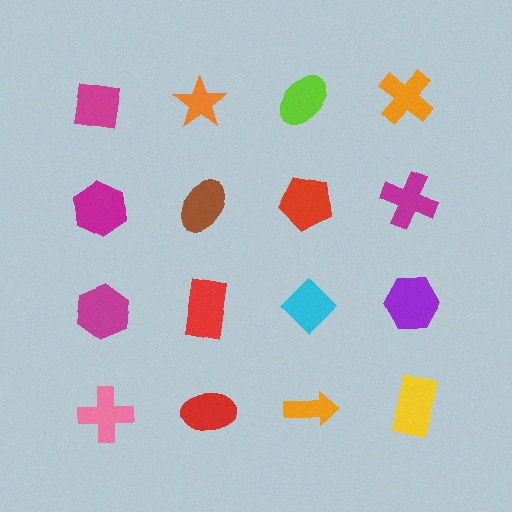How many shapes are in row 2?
4 shapes.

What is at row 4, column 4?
A yellow rectangle.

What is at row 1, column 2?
An orange star.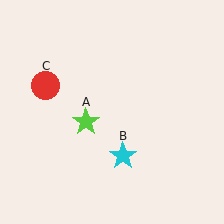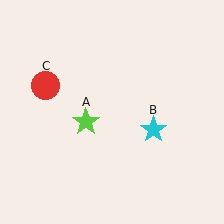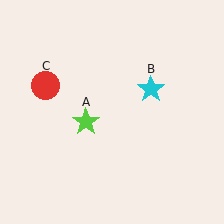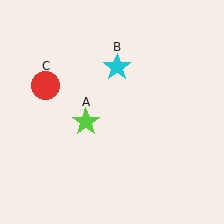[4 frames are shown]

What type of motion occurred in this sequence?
The cyan star (object B) rotated counterclockwise around the center of the scene.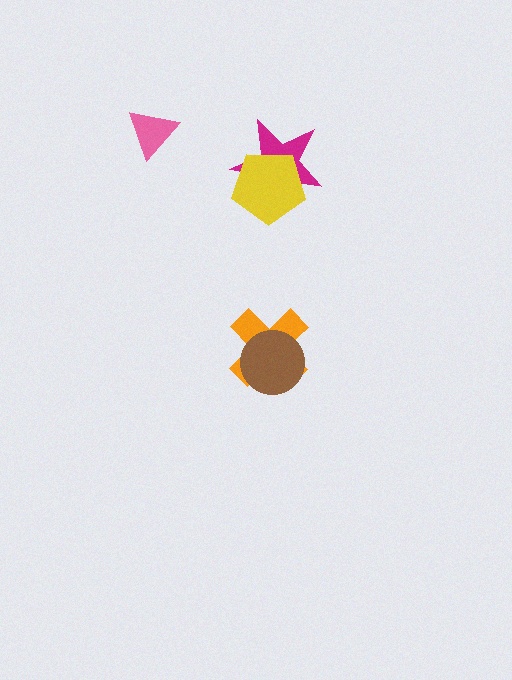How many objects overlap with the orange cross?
1 object overlaps with the orange cross.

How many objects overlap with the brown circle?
1 object overlaps with the brown circle.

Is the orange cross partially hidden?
Yes, it is partially covered by another shape.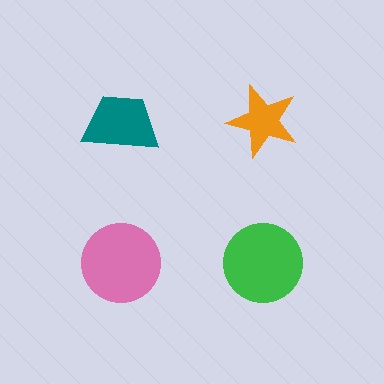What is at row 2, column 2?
A green circle.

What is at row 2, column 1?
A pink circle.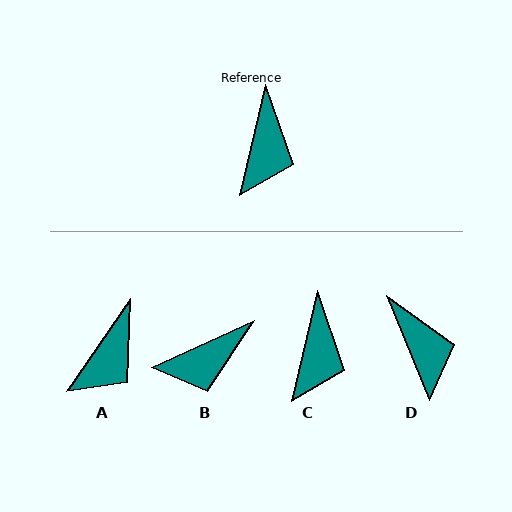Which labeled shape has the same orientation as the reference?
C.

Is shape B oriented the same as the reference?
No, it is off by about 53 degrees.